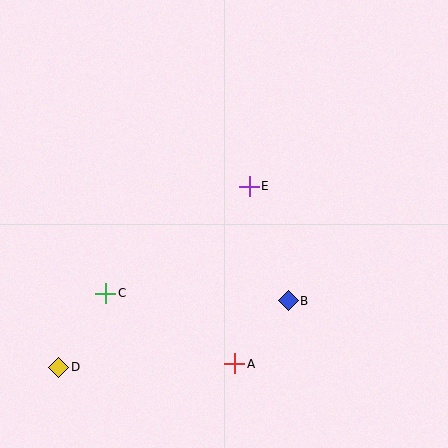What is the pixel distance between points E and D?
The distance between E and D is 263 pixels.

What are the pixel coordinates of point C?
Point C is at (106, 293).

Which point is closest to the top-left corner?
Point E is closest to the top-left corner.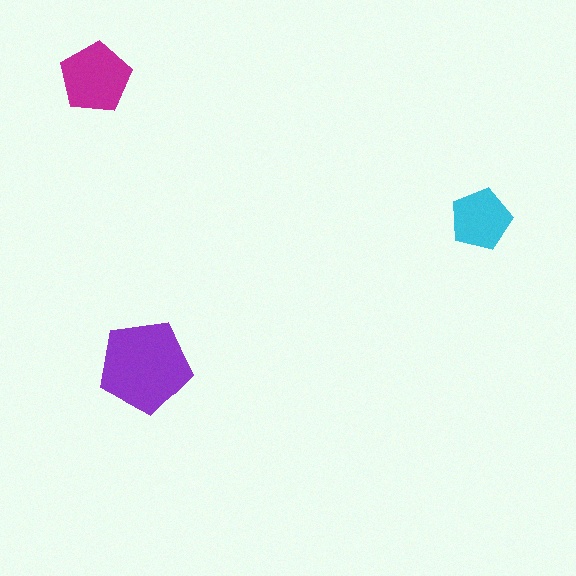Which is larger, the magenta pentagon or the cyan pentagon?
The magenta one.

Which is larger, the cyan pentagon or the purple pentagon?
The purple one.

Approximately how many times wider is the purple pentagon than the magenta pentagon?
About 1.5 times wider.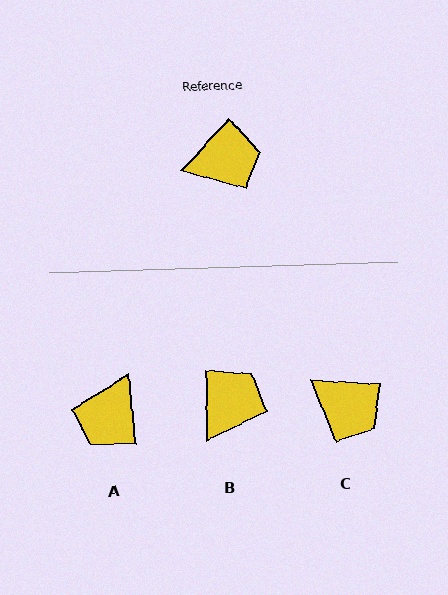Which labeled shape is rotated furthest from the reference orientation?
A, about 132 degrees away.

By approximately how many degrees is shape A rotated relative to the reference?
Approximately 132 degrees clockwise.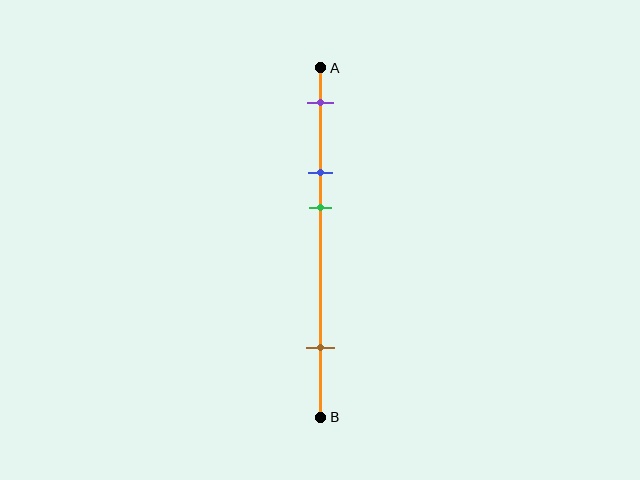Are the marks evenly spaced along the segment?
No, the marks are not evenly spaced.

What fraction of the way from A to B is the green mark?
The green mark is approximately 40% (0.4) of the way from A to B.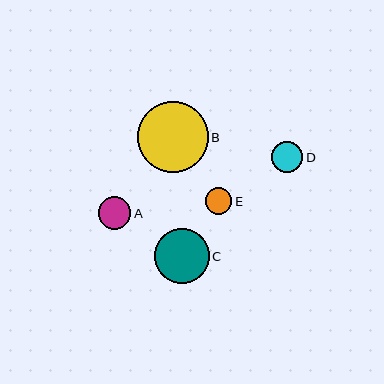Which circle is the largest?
Circle B is the largest with a size of approximately 71 pixels.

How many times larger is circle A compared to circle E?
Circle A is approximately 1.2 times the size of circle E.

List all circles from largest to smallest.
From largest to smallest: B, C, A, D, E.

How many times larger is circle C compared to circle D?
Circle C is approximately 1.8 times the size of circle D.